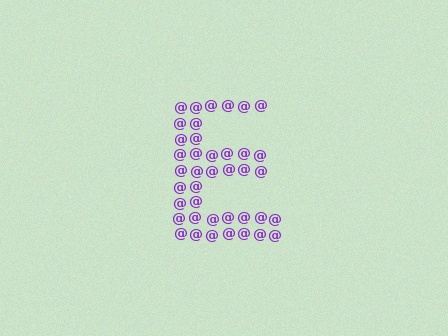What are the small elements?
The small elements are at signs.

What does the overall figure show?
The overall figure shows the letter E.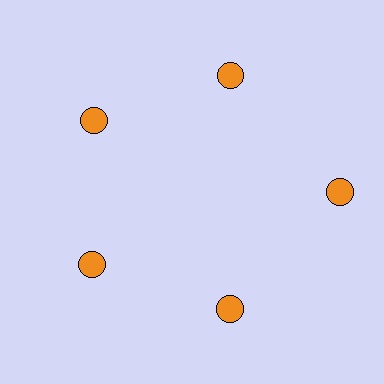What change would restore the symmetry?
The symmetry would be restored by moving it inward, back onto the ring so that all 5 circles sit at equal angles and equal distance from the center.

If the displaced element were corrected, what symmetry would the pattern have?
It would have 5-fold rotational symmetry — the pattern would map onto itself every 72 degrees.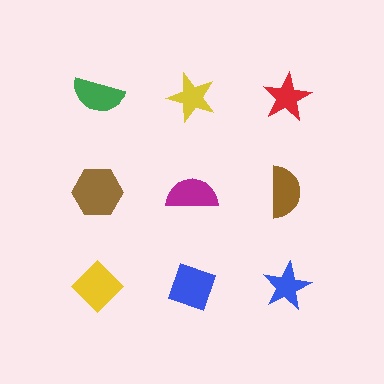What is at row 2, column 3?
A brown semicircle.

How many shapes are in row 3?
3 shapes.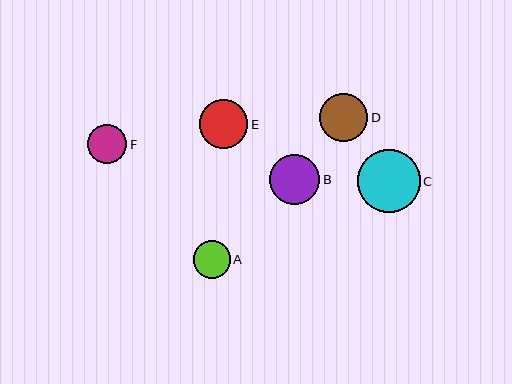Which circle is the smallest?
Circle A is the smallest with a size of approximately 37 pixels.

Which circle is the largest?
Circle C is the largest with a size of approximately 63 pixels.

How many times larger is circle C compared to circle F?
Circle C is approximately 1.6 times the size of circle F.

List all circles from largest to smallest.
From largest to smallest: C, B, D, E, F, A.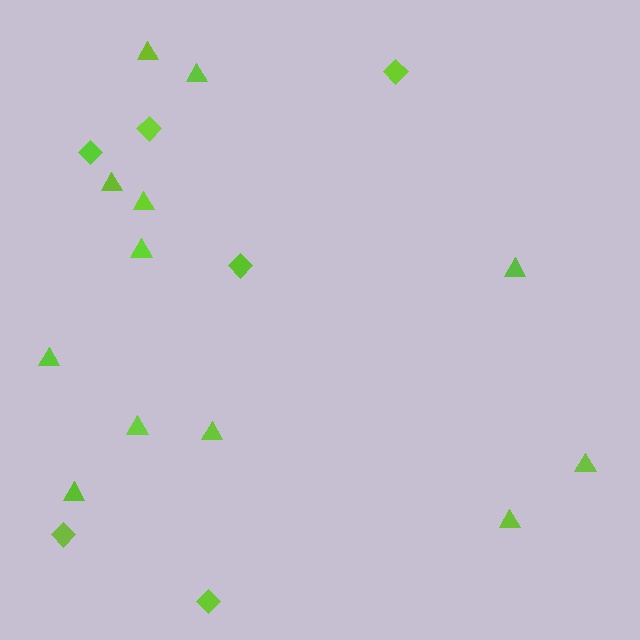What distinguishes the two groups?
There are 2 groups: one group of diamonds (6) and one group of triangles (12).